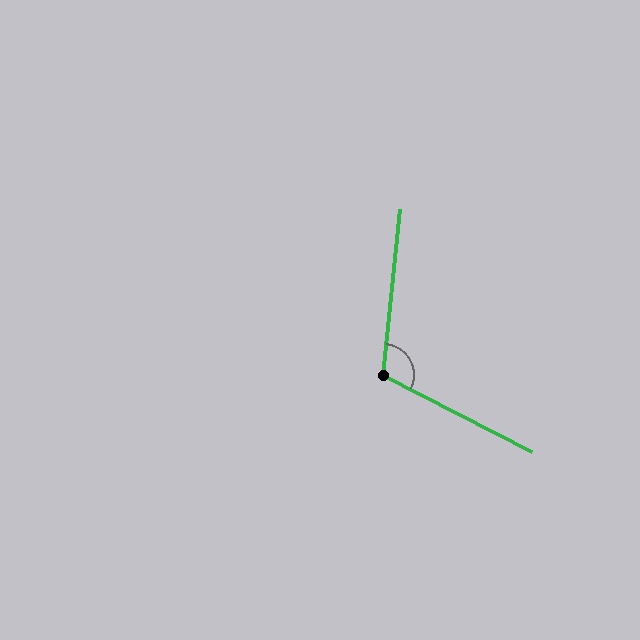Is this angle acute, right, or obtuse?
It is obtuse.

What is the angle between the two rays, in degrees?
Approximately 111 degrees.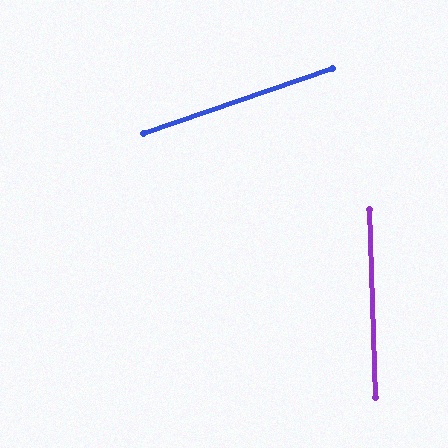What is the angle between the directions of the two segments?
Approximately 73 degrees.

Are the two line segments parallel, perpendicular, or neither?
Neither parallel nor perpendicular — they differ by about 73°.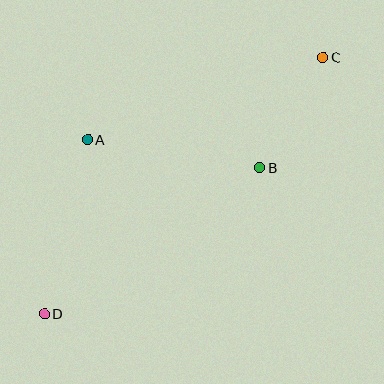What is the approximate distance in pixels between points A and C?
The distance between A and C is approximately 250 pixels.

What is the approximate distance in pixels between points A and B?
The distance between A and B is approximately 174 pixels.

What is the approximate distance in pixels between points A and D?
The distance between A and D is approximately 180 pixels.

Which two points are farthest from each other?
Points C and D are farthest from each other.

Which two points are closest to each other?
Points B and C are closest to each other.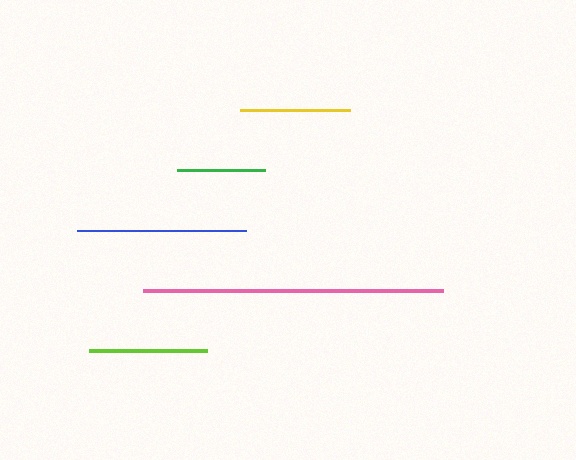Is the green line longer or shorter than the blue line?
The blue line is longer than the green line.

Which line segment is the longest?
The pink line is the longest at approximately 300 pixels.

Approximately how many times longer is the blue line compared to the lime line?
The blue line is approximately 1.4 times the length of the lime line.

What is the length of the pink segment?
The pink segment is approximately 300 pixels long.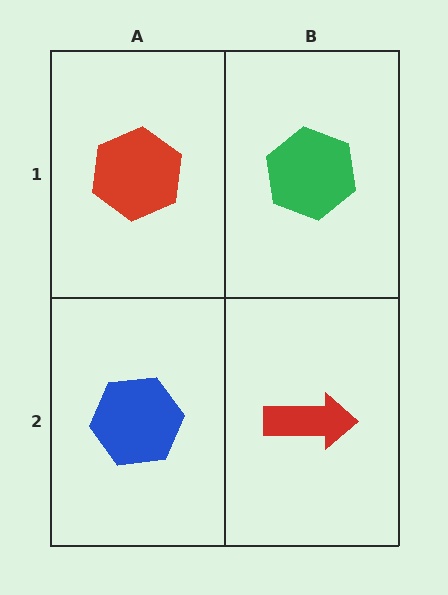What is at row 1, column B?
A green hexagon.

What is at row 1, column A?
A red hexagon.